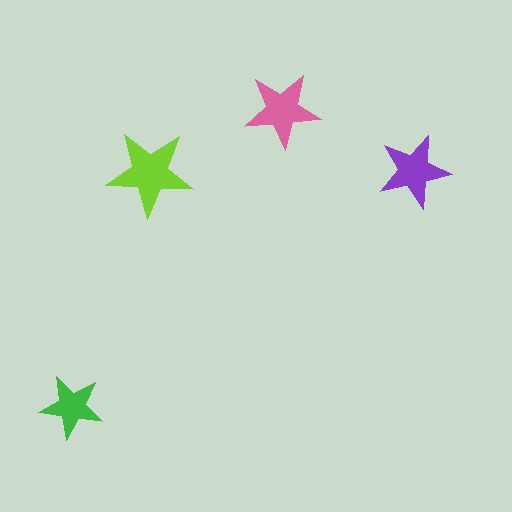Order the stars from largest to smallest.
the lime one, the pink one, the purple one, the green one.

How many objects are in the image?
There are 4 objects in the image.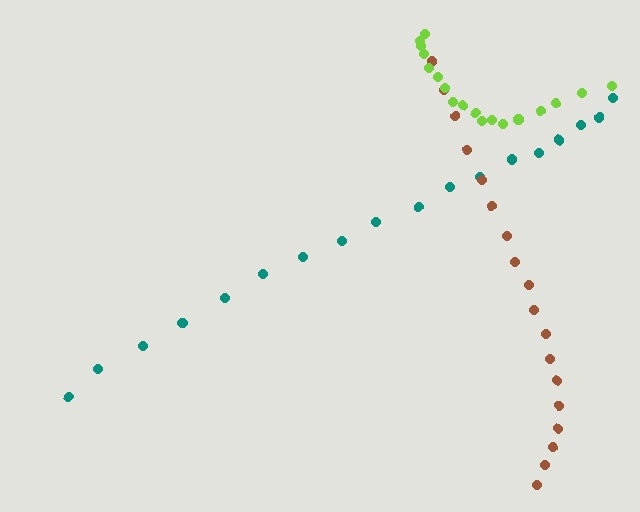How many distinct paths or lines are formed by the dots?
There are 3 distinct paths.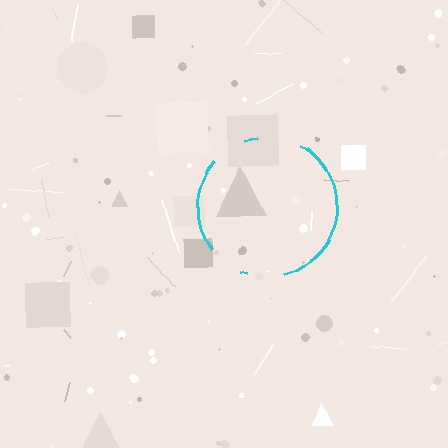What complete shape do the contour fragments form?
The contour fragments form a circle.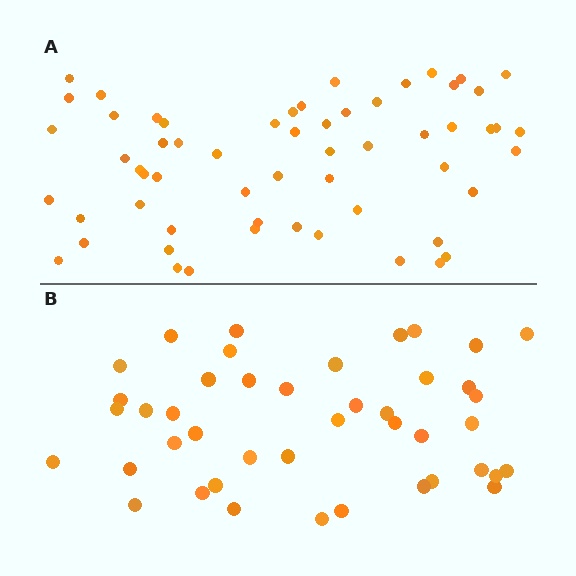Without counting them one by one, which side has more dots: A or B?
Region A (the top region) has more dots.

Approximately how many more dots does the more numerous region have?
Region A has approximately 15 more dots than region B.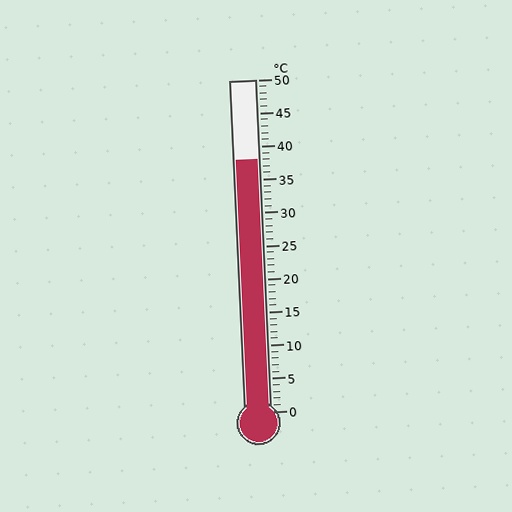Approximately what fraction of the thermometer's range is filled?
The thermometer is filled to approximately 75% of its range.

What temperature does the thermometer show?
The thermometer shows approximately 38°C.